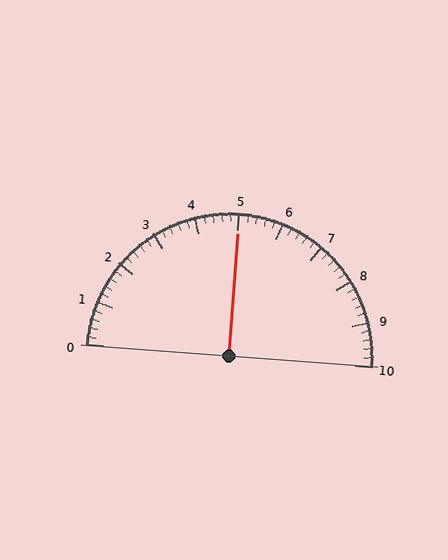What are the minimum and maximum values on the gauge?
The gauge ranges from 0 to 10.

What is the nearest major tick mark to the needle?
The nearest major tick mark is 5.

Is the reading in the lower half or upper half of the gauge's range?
The reading is in the upper half of the range (0 to 10).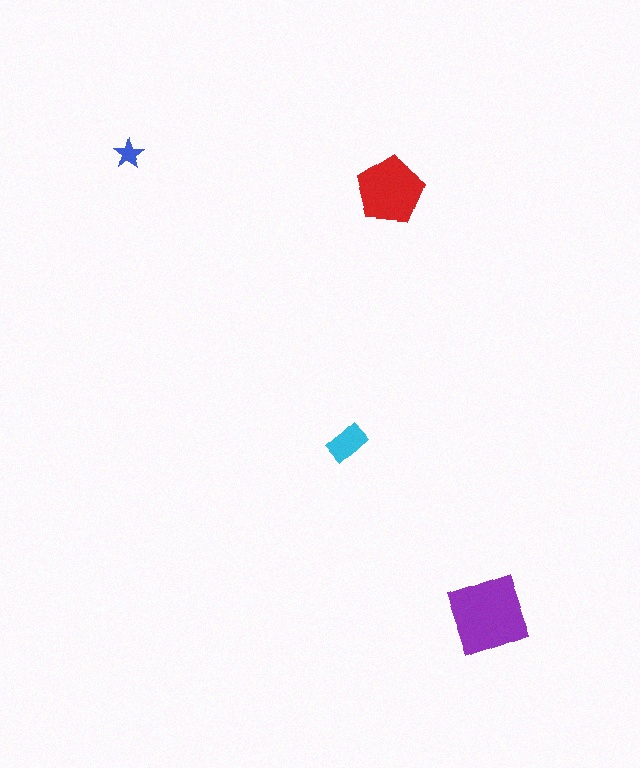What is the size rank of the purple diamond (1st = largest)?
1st.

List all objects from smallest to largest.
The blue star, the cyan rectangle, the red pentagon, the purple diamond.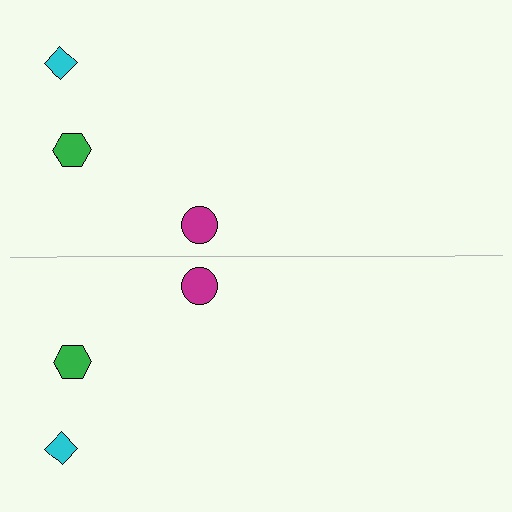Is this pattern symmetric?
Yes, this pattern has bilateral (reflection) symmetry.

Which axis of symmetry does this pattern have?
The pattern has a horizontal axis of symmetry running through the center of the image.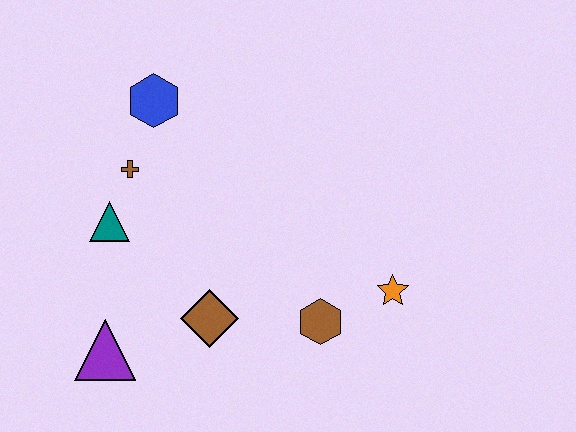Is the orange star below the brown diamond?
No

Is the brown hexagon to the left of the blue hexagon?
No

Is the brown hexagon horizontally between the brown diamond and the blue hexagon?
No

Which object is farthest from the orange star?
The blue hexagon is farthest from the orange star.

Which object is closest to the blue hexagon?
The brown cross is closest to the blue hexagon.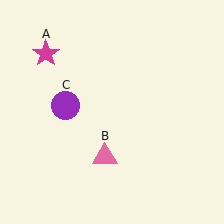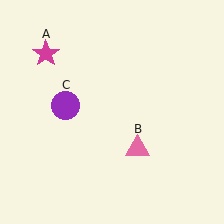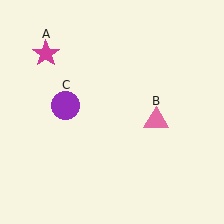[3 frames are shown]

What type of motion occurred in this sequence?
The pink triangle (object B) rotated counterclockwise around the center of the scene.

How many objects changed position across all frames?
1 object changed position: pink triangle (object B).